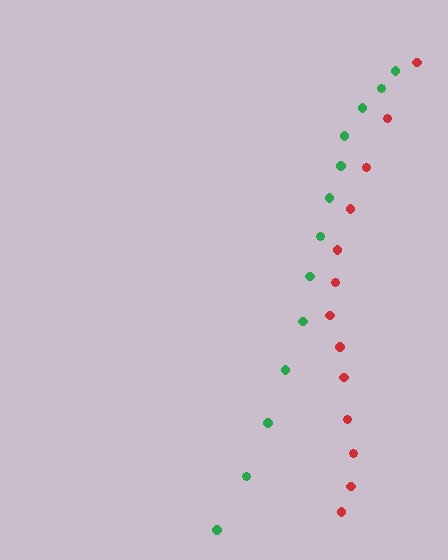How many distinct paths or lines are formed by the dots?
There are 2 distinct paths.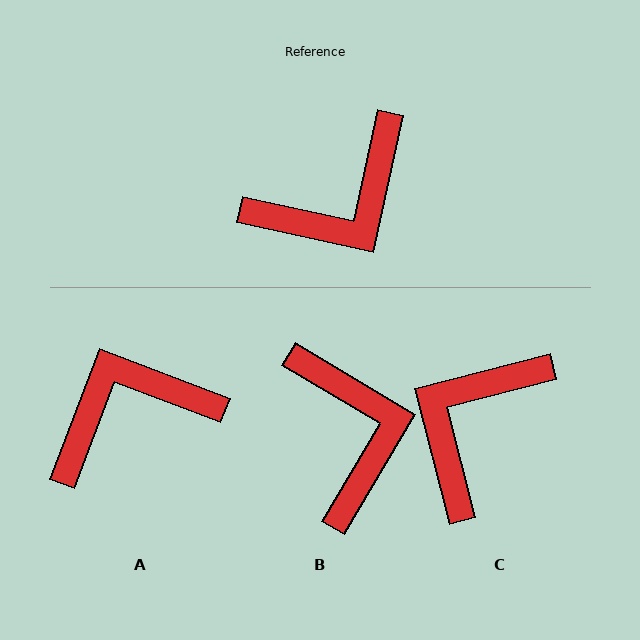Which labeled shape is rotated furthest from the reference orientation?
A, about 172 degrees away.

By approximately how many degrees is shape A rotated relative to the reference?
Approximately 172 degrees counter-clockwise.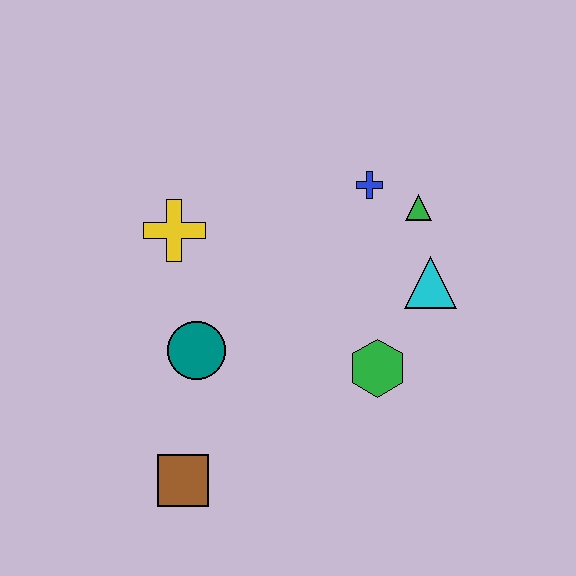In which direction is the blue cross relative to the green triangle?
The blue cross is to the left of the green triangle.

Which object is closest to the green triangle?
The blue cross is closest to the green triangle.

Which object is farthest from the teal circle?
The green triangle is farthest from the teal circle.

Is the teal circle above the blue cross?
No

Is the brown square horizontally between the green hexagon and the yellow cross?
Yes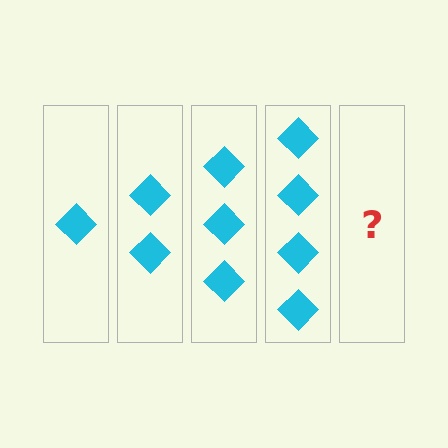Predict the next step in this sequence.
The next step is 5 diamonds.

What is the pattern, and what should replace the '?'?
The pattern is that each step adds one more diamond. The '?' should be 5 diamonds.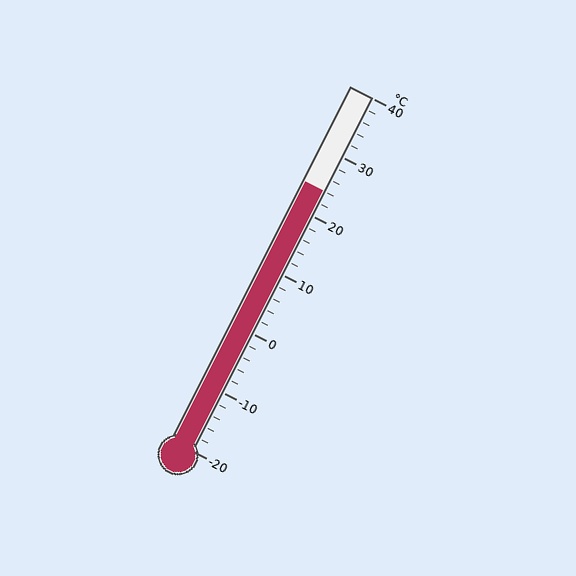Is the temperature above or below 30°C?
The temperature is below 30°C.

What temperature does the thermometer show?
The thermometer shows approximately 24°C.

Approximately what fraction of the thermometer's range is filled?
The thermometer is filled to approximately 75% of its range.